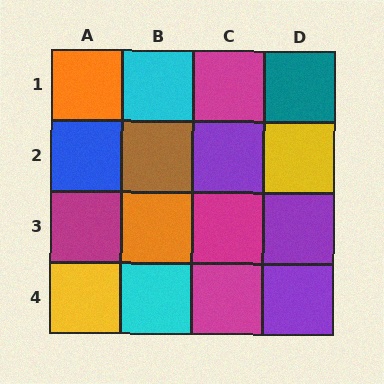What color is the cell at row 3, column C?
Magenta.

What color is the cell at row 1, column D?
Teal.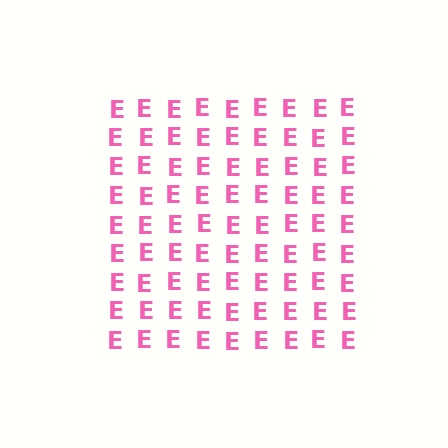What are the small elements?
The small elements are letter E's.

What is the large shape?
The large shape is a square.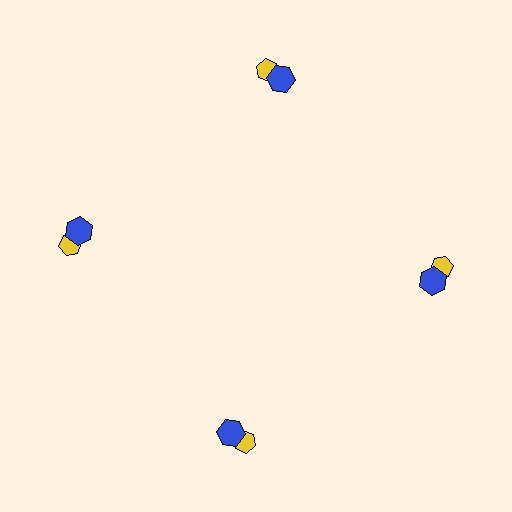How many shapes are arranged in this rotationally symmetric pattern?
There are 8 shapes, arranged in 4 groups of 2.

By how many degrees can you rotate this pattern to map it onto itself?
The pattern maps onto itself every 90 degrees of rotation.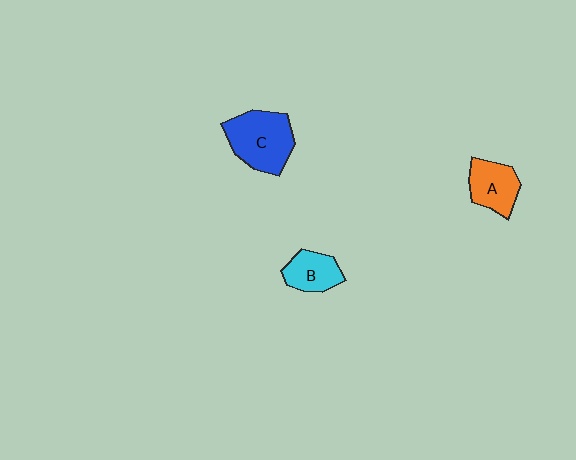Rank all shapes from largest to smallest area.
From largest to smallest: C (blue), A (orange), B (cyan).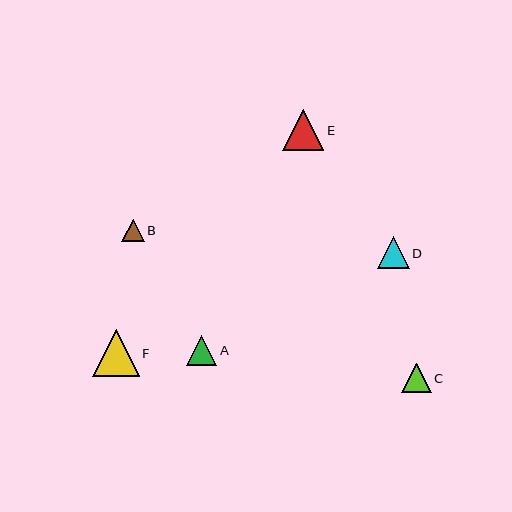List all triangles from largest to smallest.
From largest to smallest: F, E, D, A, C, B.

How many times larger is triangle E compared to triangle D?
Triangle E is approximately 1.3 times the size of triangle D.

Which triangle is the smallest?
Triangle B is the smallest with a size of approximately 22 pixels.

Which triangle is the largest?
Triangle F is the largest with a size of approximately 47 pixels.